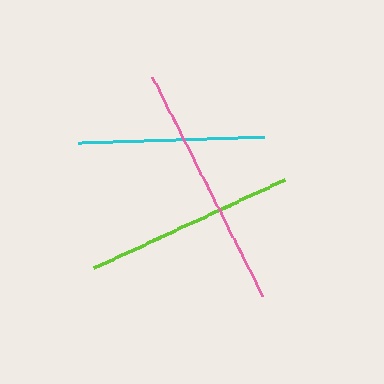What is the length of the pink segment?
The pink segment is approximately 245 pixels long.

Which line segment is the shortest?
The cyan line is the shortest at approximately 186 pixels.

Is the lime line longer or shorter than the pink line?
The pink line is longer than the lime line.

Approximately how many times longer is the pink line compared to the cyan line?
The pink line is approximately 1.3 times the length of the cyan line.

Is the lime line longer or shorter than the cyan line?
The lime line is longer than the cyan line.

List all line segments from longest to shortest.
From longest to shortest: pink, lime, cyan.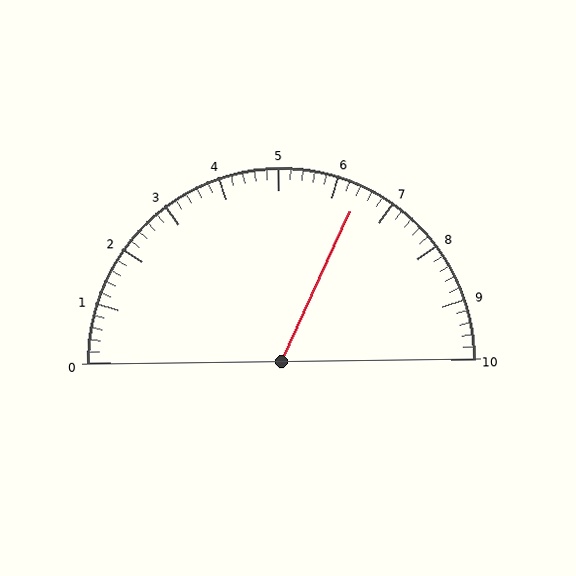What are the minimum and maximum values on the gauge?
The gauge ranges from 0 to 10.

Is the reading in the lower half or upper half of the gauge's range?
The reading is in the upper half of the range (0 to 10).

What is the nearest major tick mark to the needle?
The nearest major tick mark is 6.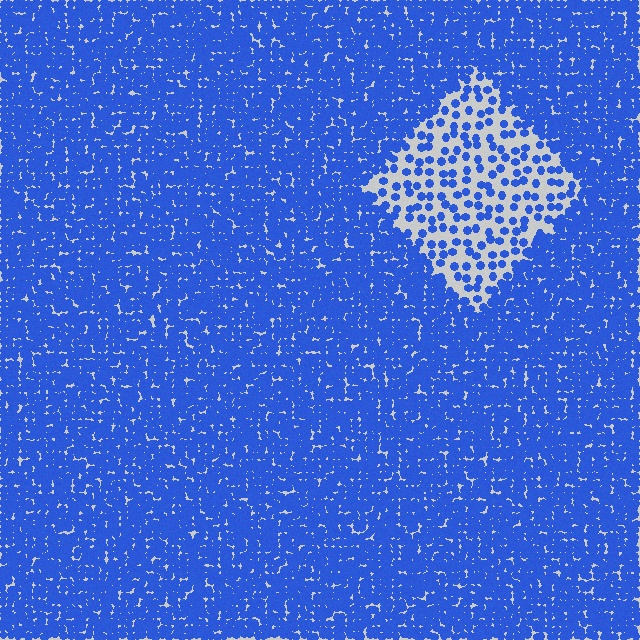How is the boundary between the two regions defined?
The boundary is defined by a change in element density (approximately 3.2x ratio). All elements are the same color, size, and shape.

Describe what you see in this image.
The image contains small blue elements arranged at two different densities. A diamond-shaped region is visible where the elements are less densely packed than the surrounding area.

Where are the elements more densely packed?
The elements are more densely packed outside the diamond boundary.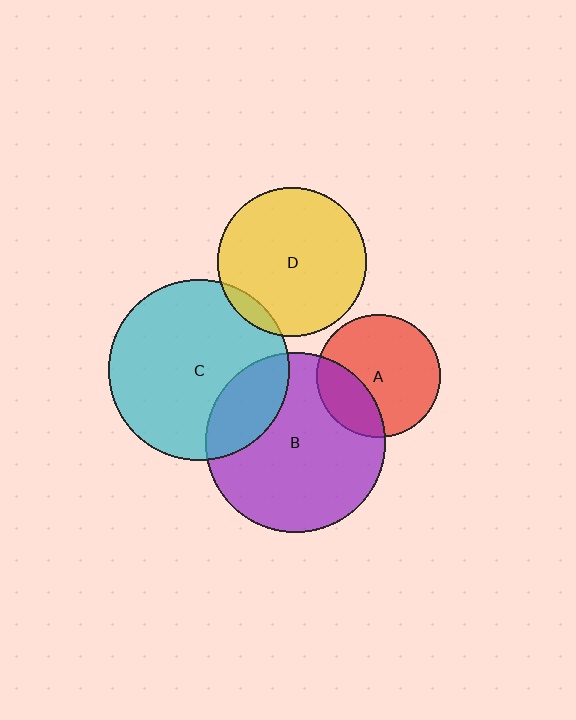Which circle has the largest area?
Circle C (cyan).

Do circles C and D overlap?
Yes.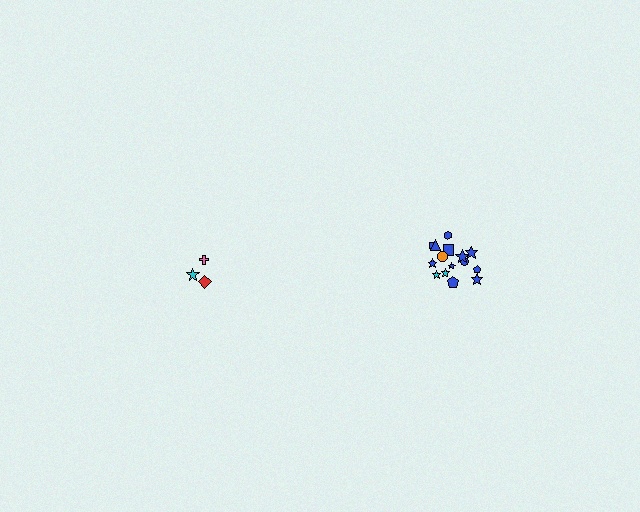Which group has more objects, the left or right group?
The right group.